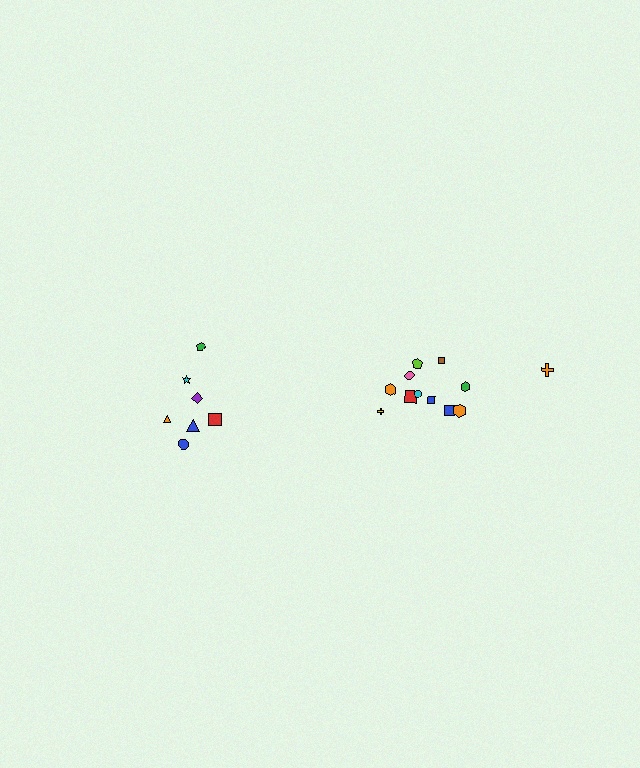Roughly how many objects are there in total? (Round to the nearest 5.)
Roughly 20 objects in total.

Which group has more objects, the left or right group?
The right group.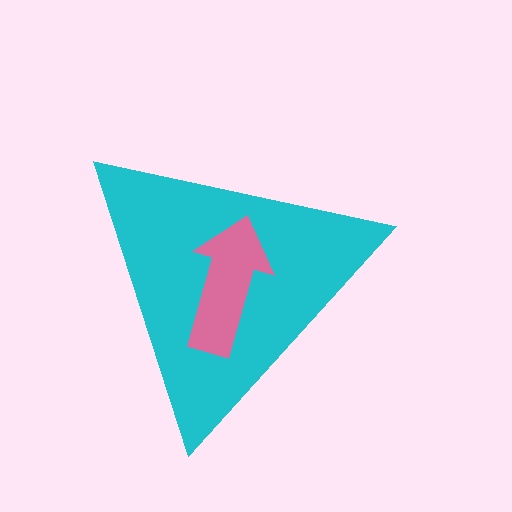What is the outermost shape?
The cyan triangle.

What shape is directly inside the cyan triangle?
The pink arrow.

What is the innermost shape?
The pink arrow.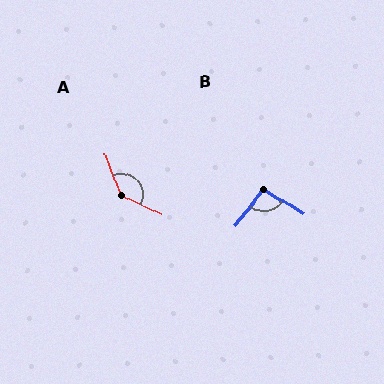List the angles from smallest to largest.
B (97°), A (137°).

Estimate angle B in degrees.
Approximately 97 degrees.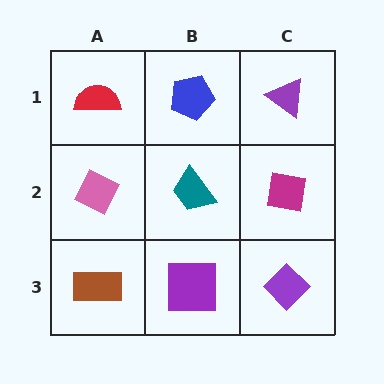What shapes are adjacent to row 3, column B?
A teal trapezoid (row 2, column B), a brown rectangle (row 3, column A), a purple diamond (row 3, column C).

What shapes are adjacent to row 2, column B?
A blue pentagon (row 1, column B), a purple square (row 3, column B), a pink diamond (row 2, column A), a magenta square (row 2, column C).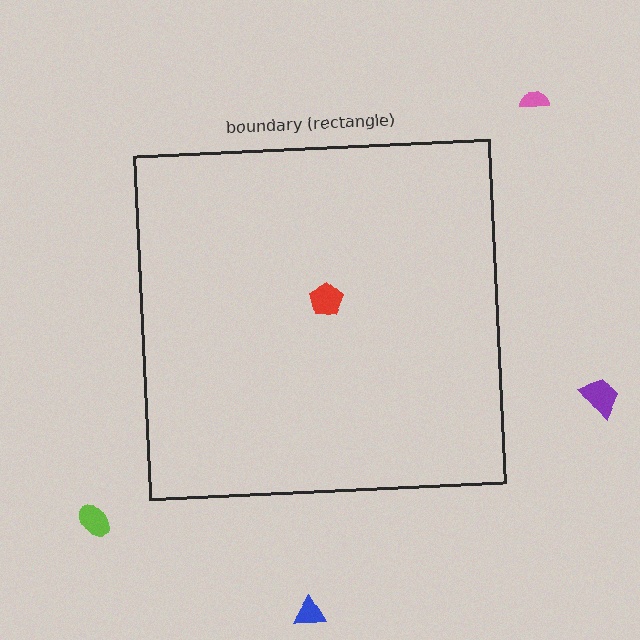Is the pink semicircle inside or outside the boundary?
Outside.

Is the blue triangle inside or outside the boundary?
Outside.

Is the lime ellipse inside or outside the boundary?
Outside.